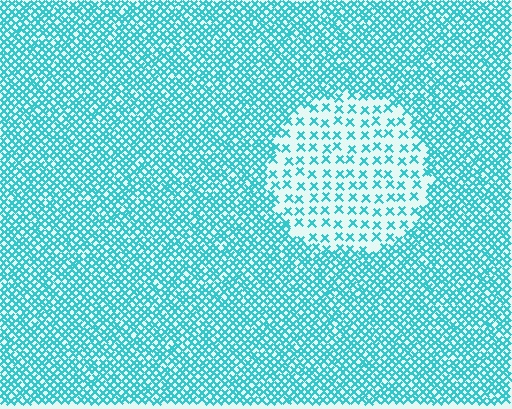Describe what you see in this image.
The image contains small cyan elements arranged at two different densities. A circle-shaped region is visible where the elements are less densely packed than the surrounding area.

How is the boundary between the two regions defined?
The boundary is defined by a change in element density (approximately 2.8x ratio). All elements are the same color, size, and shape.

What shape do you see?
I see a circle.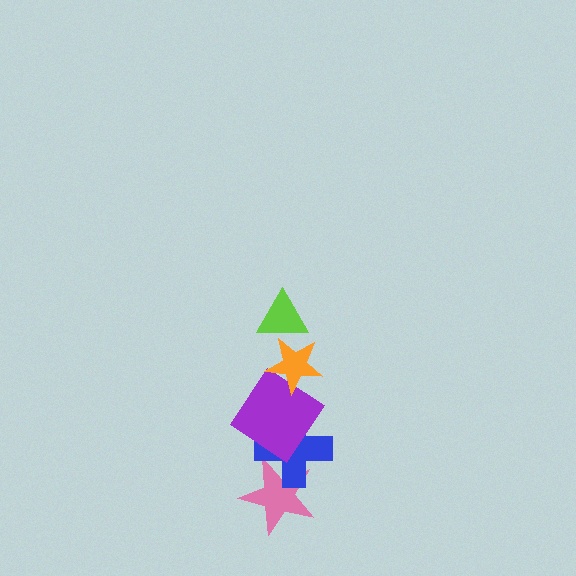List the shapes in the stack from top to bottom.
From top to bottom: the lime triangle, the orange star, the purple diamond, the blue cross, the pink star.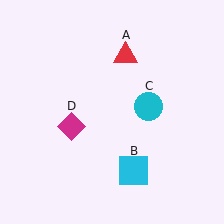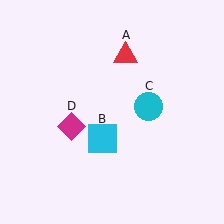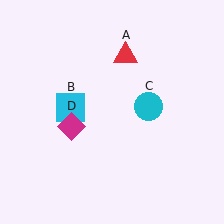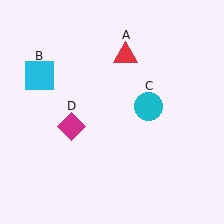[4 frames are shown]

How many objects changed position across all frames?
1 object changed position: cyan square (object B).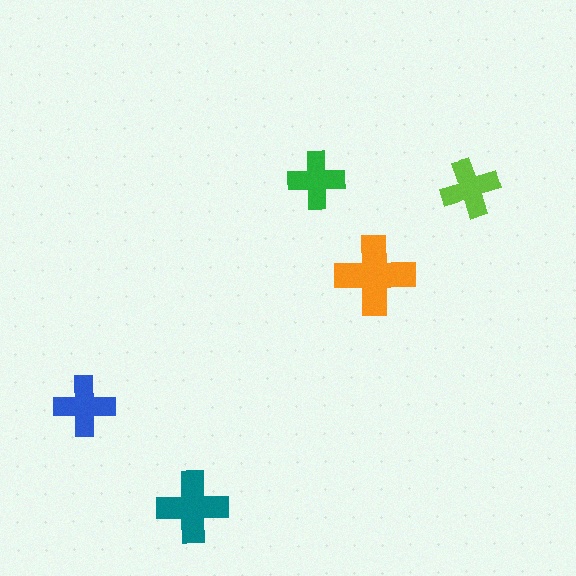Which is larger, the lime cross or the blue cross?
The blue one.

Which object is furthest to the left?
The blue cross is leftmost.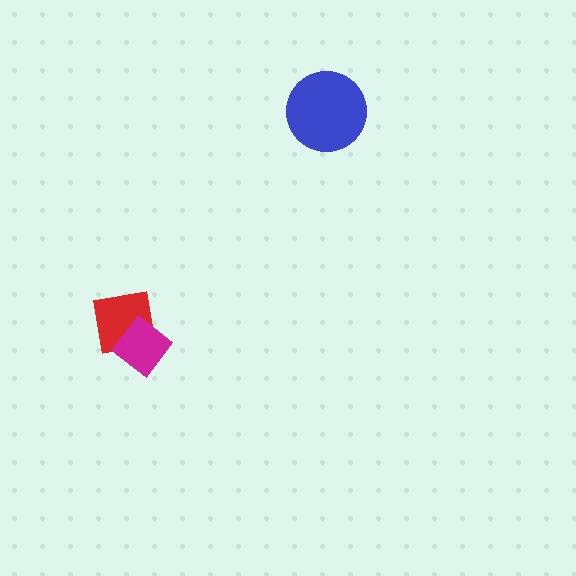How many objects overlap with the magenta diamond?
1 object overlaps with the magenta diamond.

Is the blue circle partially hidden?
No, no other shape covers it.